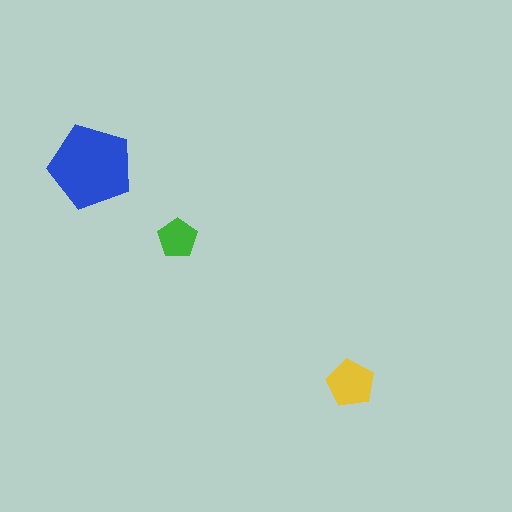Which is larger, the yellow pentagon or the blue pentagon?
The blue one.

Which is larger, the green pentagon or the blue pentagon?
The blue one.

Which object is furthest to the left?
The blue pentagon is leftmost.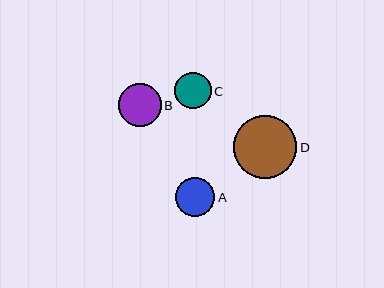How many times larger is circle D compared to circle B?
Circle D is approximately 1.5 times the size of circle B.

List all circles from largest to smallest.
From largest to smallest: D, B, A, C.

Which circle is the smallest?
Circle C is the smallest with a size of approximately 36 pixels.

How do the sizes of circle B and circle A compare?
Circle B and circle A are approximately the same size.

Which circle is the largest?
Circle D is the largest with a size of approximately 63 pixels.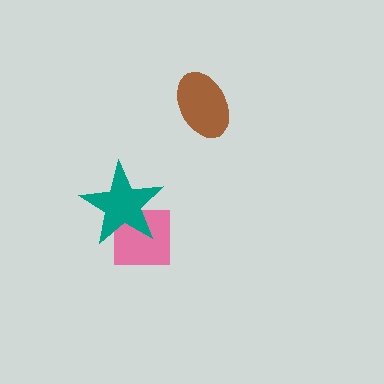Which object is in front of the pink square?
The teal star is in front of the pink square.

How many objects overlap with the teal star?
1 object overlaps with the teal star.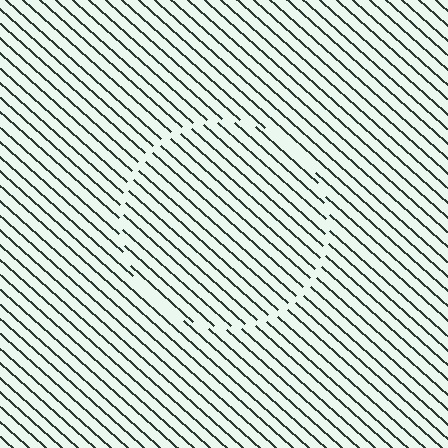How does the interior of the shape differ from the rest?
The interior of the shape contains the same grating, shifted by half a period — the contour is defined by the phase discontinuity where line-ends from the inner and outer gratings abut.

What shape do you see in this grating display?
An illusory circle. The interior of the shape contains the same grating, shifted by half a period — the contour is defined by the phase discontinuity where line-ends from the inner and outer gratings abut.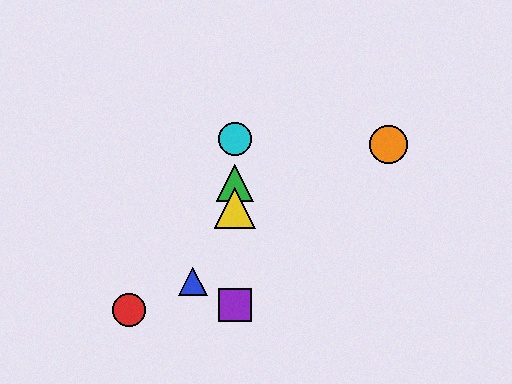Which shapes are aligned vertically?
The green triangle, the yellow triangle, the purple square, the cyan circle are aligned vertically.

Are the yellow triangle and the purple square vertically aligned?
Yes, both are at x≈235.